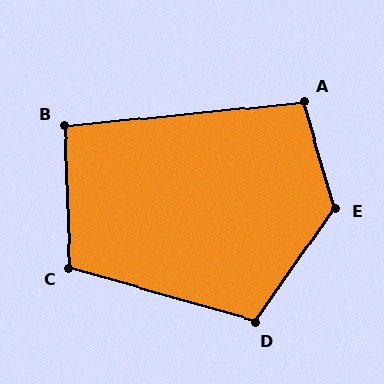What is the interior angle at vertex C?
Approximately 108 degrees (obtuse).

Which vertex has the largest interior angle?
E, at approximately 129 degrees.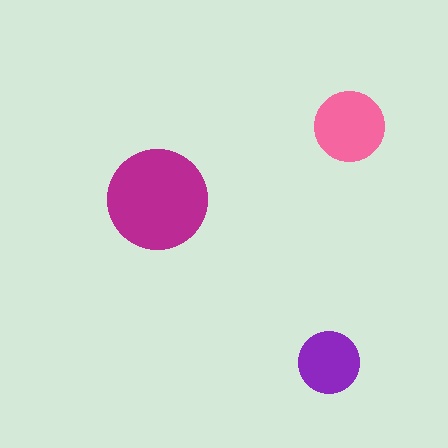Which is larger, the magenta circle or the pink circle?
The magenta one.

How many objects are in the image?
There are 3 objects in the image.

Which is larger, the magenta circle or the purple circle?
The magenta one.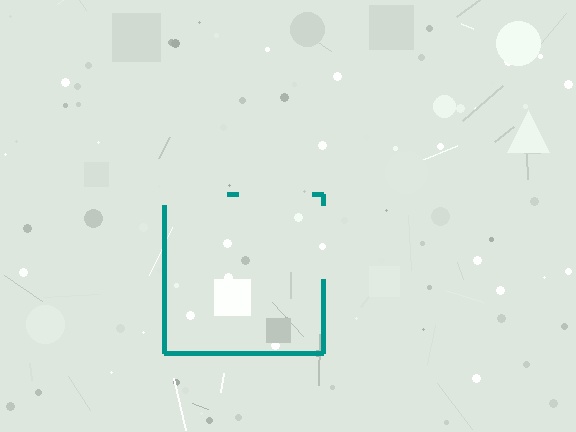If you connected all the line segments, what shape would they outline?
They would outline a square.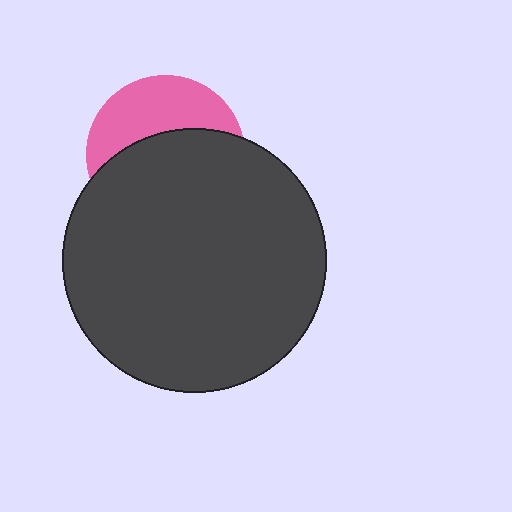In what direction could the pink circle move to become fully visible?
The pink circle could move up. That would shift it out from behind the dark gray circle entirely.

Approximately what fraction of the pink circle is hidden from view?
Roughly 61% of the pink circle is hidden behind the dark gray circle.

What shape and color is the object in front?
The object in front is a dark gray circle.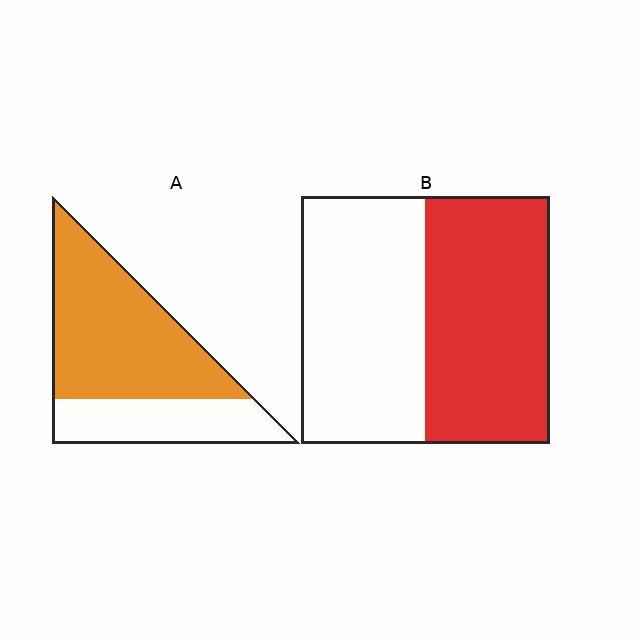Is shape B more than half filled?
Roughly half.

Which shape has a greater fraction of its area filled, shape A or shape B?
Shape A.